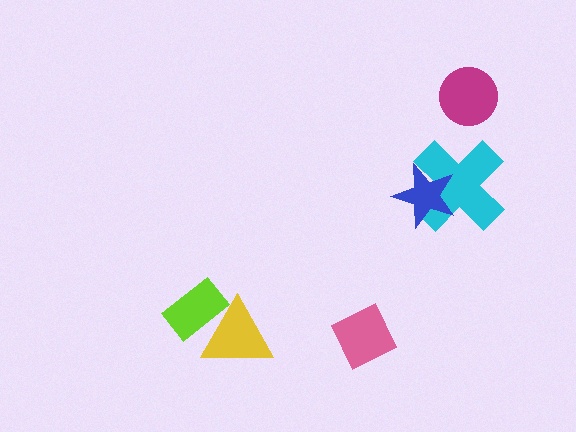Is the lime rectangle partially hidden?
Yes, it is partially covered by another shape.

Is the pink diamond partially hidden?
No, no other shape covers it.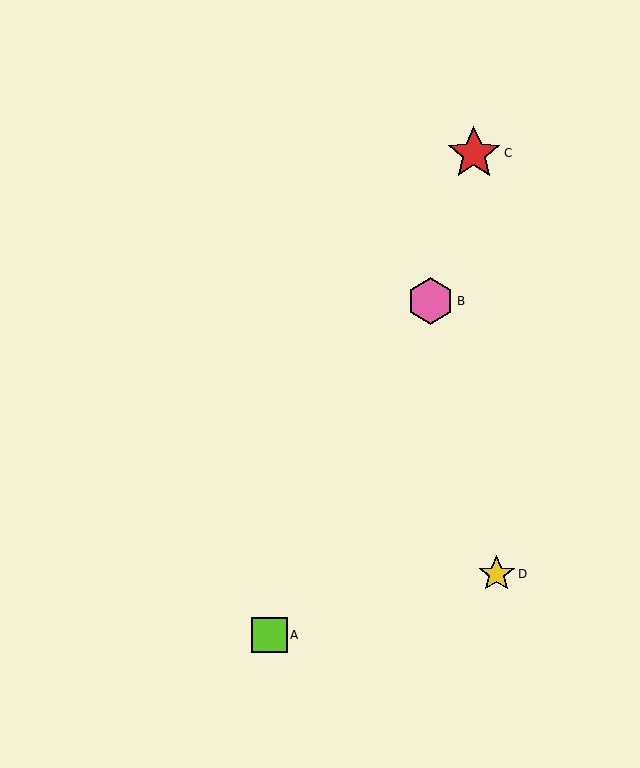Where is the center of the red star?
The center of the red star is at (474, 153).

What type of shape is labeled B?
Shape B is a pink hexagon.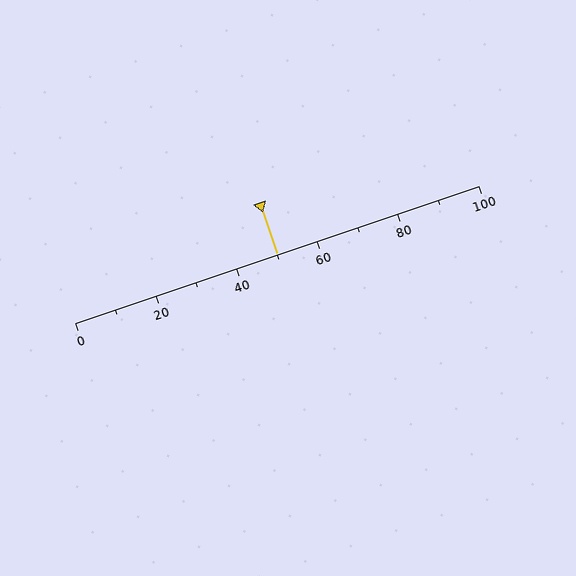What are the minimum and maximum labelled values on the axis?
The axis runs from 0 to 100.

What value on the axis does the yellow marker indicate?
The marker indicates approximately 50.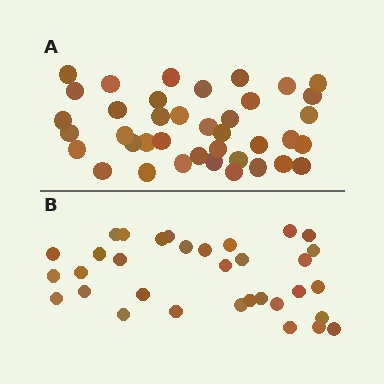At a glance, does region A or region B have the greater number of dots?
Region A (the top region) has more dots.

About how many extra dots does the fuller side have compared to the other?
Region A has about 6 more dots than region B.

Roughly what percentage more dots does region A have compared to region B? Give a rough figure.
About 20% more.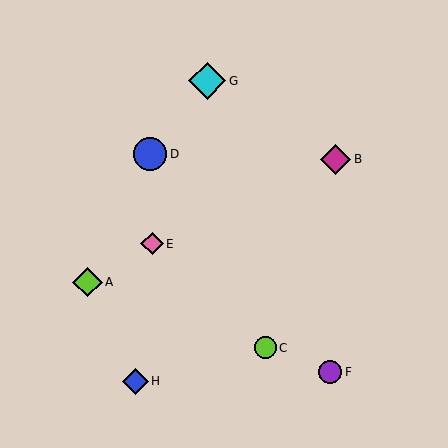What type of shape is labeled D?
Shape D is a blue circle.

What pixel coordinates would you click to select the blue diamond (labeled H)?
Click at (135, 381) to select the blue diamond H.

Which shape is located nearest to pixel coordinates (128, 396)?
The blue diamond (labeled H) at (135, 381) is nearest to that location.